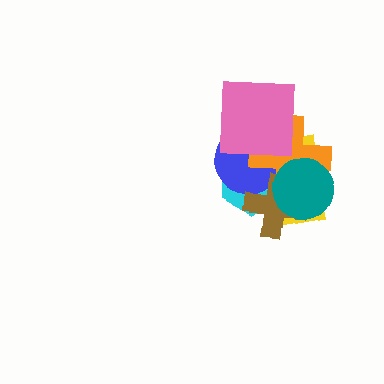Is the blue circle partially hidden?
Yes, it is partially covered by another shape.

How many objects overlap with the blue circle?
5 objects overlap with the blue circle.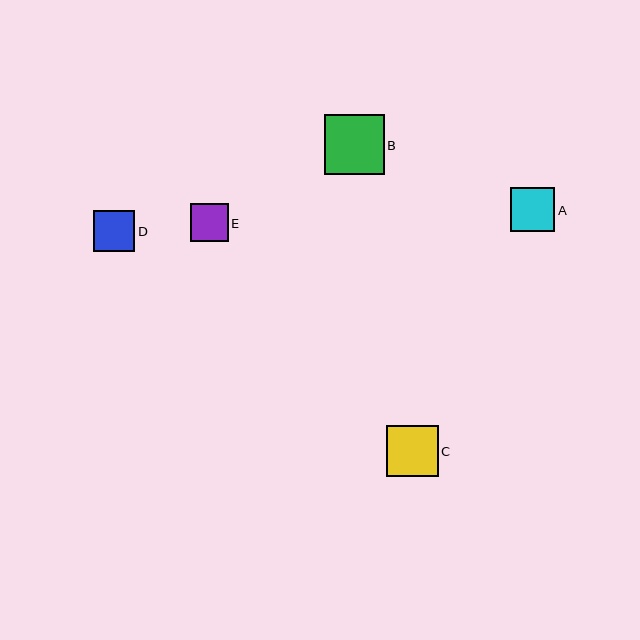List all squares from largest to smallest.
From largest to smallest: B, C, A, D, E.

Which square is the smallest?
Square E is the smallest with a size of approximately 38 pixels.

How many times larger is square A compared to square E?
Square A is approximately 1.2 times the size of square E.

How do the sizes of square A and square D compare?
Square A and square D are approximately the same size.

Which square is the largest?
Square B is the largest with a size of approximately 60 pixels.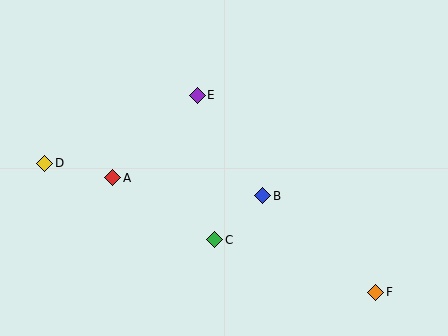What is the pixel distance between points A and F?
The distance between A and F is 287 pixels.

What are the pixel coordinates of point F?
Point F is at (376, 292).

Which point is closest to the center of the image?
Point B at (263, 196) is closest to the center.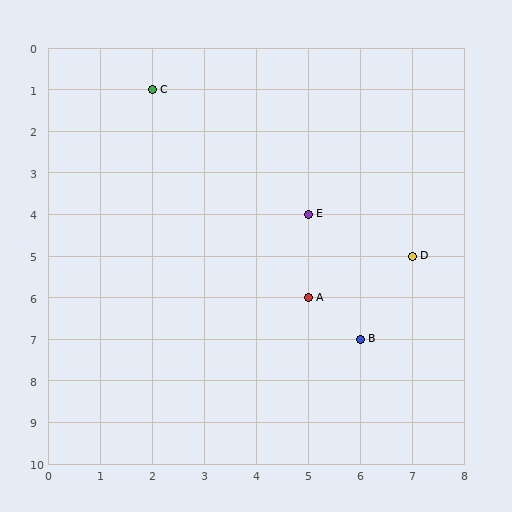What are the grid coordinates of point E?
Point E is at grid coordinates (5, 4).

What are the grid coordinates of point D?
Point D is at grid coordinates (7, 5).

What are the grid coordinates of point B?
Point B is at grid coordinates (6, 7).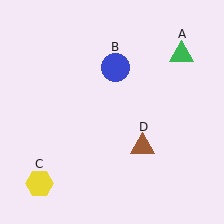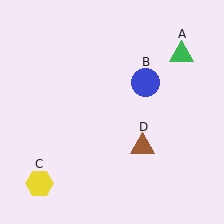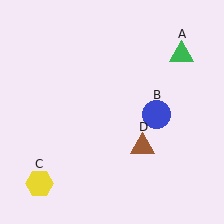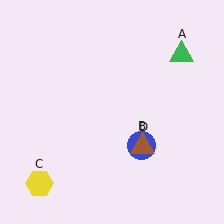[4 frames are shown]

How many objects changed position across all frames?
1 object changed position: blue circle (object B).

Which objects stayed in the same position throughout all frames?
Green triangle (object A) and yellow hexagon (object C) and brown triangle (object D) remained stationary.